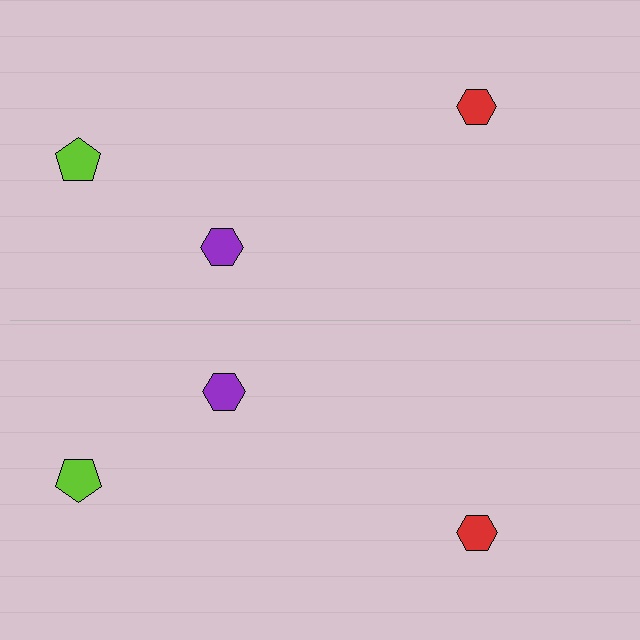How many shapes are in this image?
There are 6 shapes in this image.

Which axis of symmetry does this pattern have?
The pattern has a horizontal axis of symmetry running through the center of the image.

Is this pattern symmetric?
Yes, this pattern has bilateral (reflection) symmetry.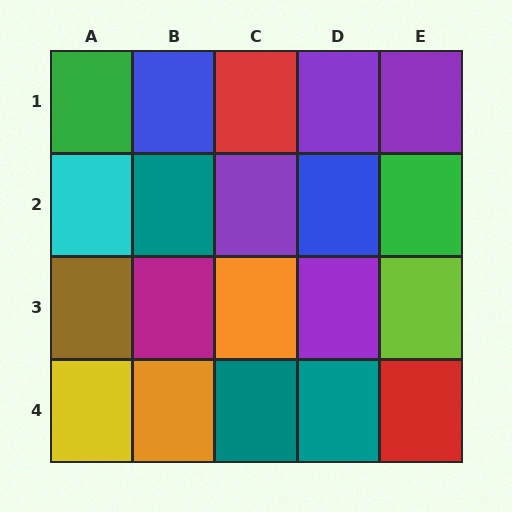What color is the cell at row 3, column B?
Magenta.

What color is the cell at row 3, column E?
Lime.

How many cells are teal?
3 cells are teal.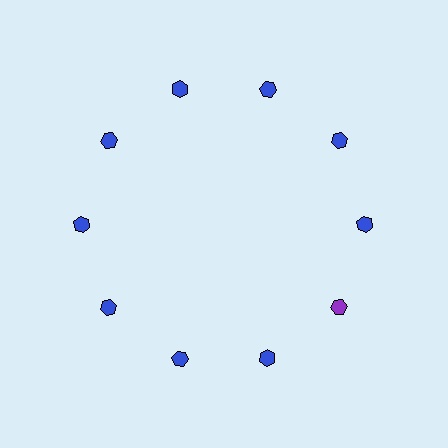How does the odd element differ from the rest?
It has a different color: purple instead of blue.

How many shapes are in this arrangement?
There are 10 shapes arranged in a ring pattern.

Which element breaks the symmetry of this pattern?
The purple hexagon at roughly the 4 o'clock position breaks the symmetry. All other shapes are blue hexagons.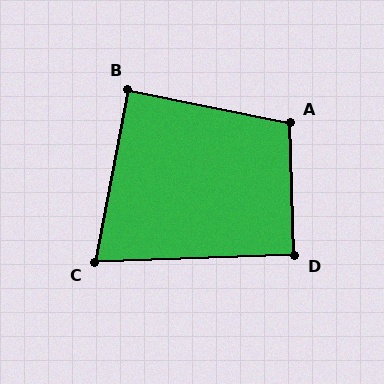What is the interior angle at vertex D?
Approximately 90 degrees (approximately right).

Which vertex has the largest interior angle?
A, at approximately 103 degrees.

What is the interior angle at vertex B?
Approximately 90 degrees (approximately right).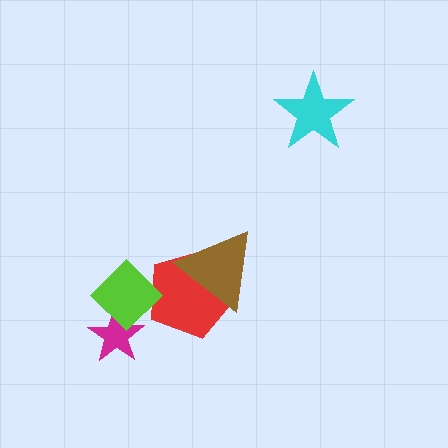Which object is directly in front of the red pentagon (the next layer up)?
The lime diamond is directly in front of the red pentagon.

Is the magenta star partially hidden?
Yes, it is partially covered by another shape.